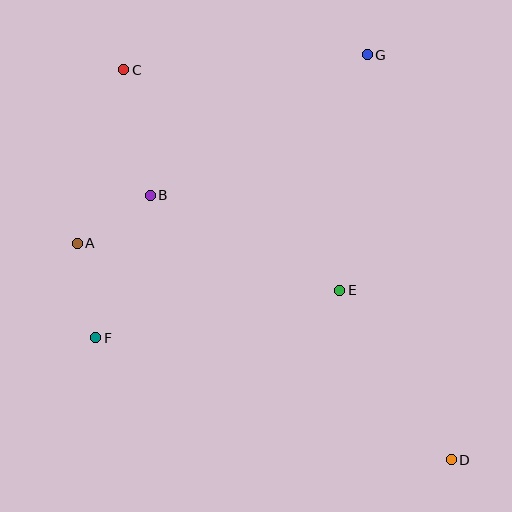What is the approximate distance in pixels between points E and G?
The distance between E and G is approximately 237 pixels.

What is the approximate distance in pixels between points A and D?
The distance between A and D is approximately 433 pixels.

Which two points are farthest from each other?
Points C and D are farthest from each other.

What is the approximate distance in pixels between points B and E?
The distance between B and E is approximately 212 pixels.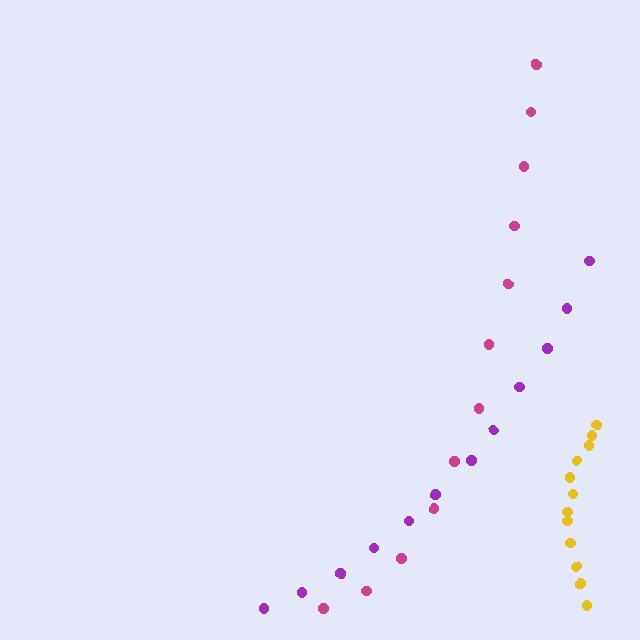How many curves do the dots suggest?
There are 3 distinct paths.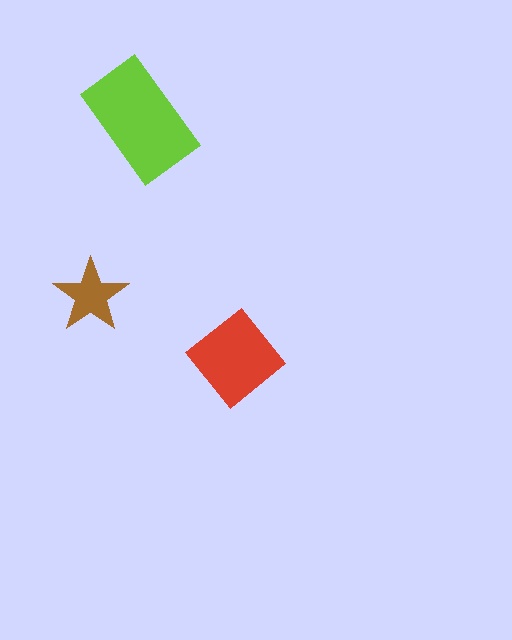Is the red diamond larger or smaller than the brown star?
Larger.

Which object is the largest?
The lime rectangle.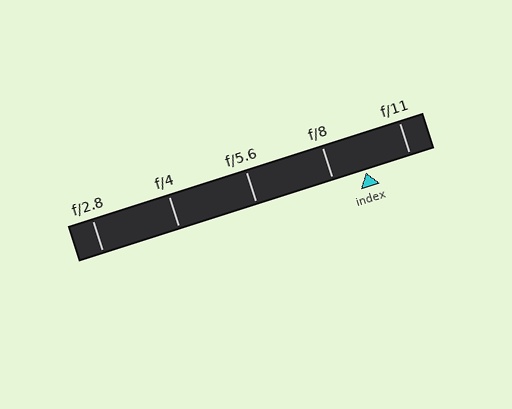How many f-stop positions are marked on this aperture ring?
There are 5 f-stop positions marked.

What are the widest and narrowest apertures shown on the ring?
The widest aperture shown is f/2.8 and the narrowest is f/11.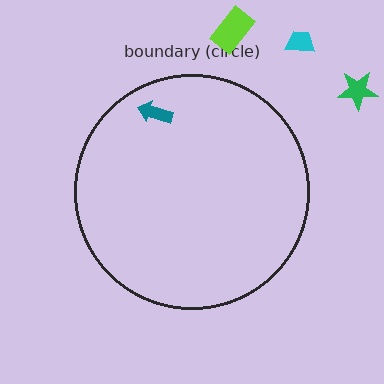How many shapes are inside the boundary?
1 inside, 3 outside.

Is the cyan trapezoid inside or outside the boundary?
Outside.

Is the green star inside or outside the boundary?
Outside.